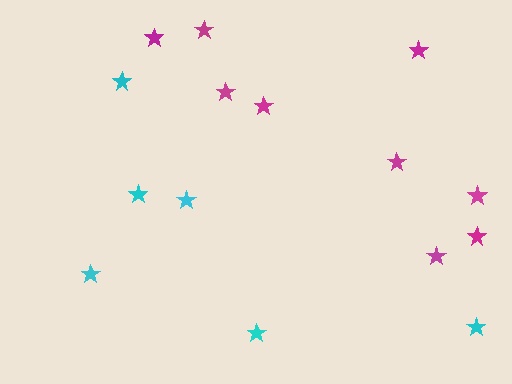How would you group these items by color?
There are 2 groups: one group of magenta stars (9) and one group of cyan stars (6).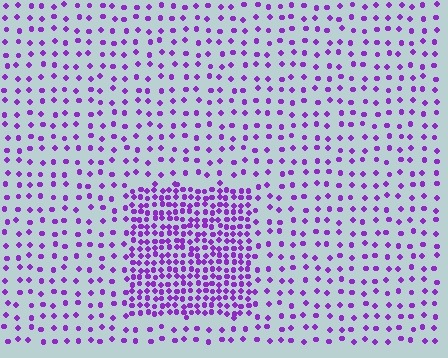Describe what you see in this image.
The image contains small purple elements arranged at two different densities. A rectangle-shaped region is visible where the elements are more densely packed than the surrounding area.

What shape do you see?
I see a rectangle.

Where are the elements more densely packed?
The elements are more densely packed inside the rectangle boundary.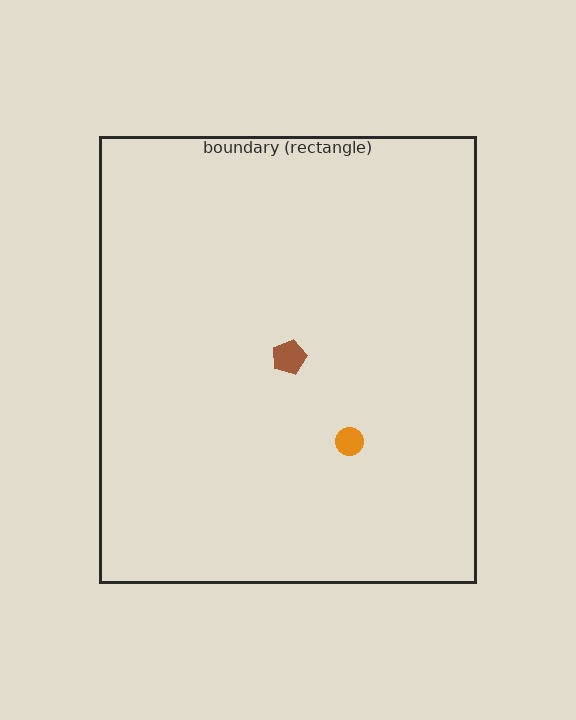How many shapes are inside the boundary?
2 inside, 0 outside.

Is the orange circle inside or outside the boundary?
Inside.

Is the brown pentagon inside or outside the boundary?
Inside.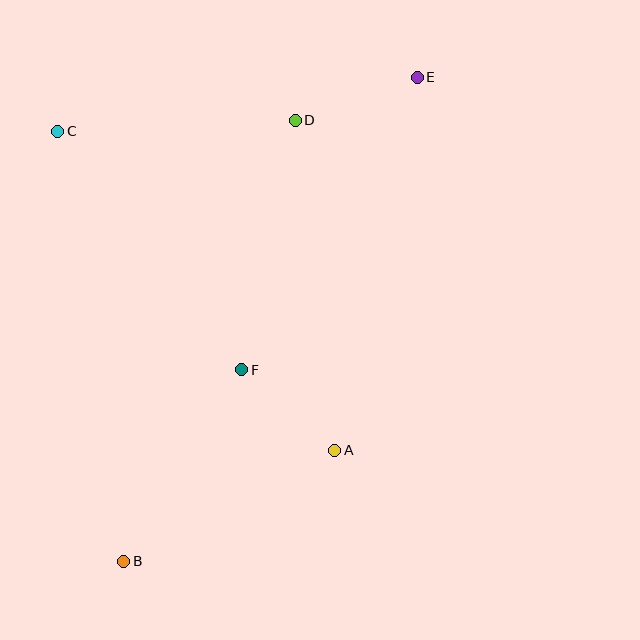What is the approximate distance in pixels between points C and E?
The distance between C and E is approximately 364 pixels.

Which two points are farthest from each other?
Points B and E are farthest from each other.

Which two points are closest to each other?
Points A and F are closest to each other.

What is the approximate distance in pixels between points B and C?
The distance between B and C is approximately 435 pixels.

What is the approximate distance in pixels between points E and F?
The distance between E and F is approximately 341 pixels.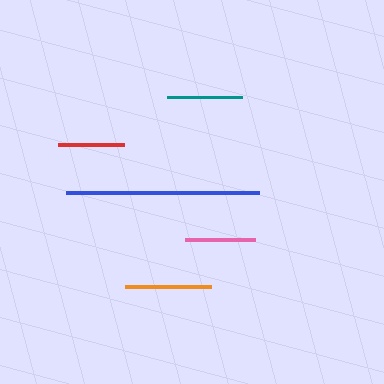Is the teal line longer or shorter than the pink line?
The teal line is longer than the pink line.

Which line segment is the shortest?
The red line is the shortest at approximately 66 pixels.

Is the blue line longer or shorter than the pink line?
The blue line is longer than the pink line.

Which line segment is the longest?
The blue line is the longest at approximately 193 pixels.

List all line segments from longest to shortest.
From longest to shortest: blue, orange, teal, pink, red.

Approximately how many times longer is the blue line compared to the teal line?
The blue line is approximately 2.6 times the length of the teal line.